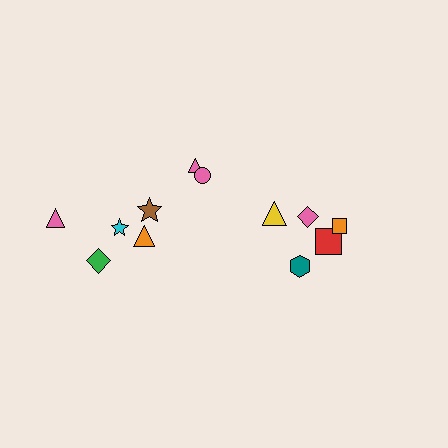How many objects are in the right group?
There are 5 objects.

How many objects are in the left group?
There are 7 objects.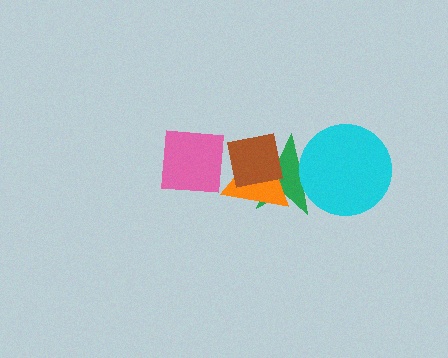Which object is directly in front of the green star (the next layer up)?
The orange triangle is directly in front of the green star.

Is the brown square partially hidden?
Yes, it is partially covered by another shape.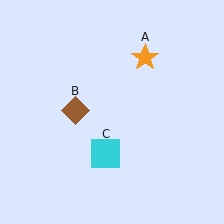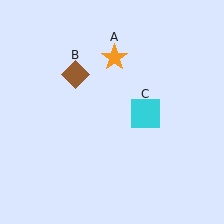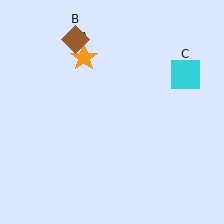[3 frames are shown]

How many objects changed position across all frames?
3 objects changed position: orange star (object A), brown diamond (object B), cyan square (object C).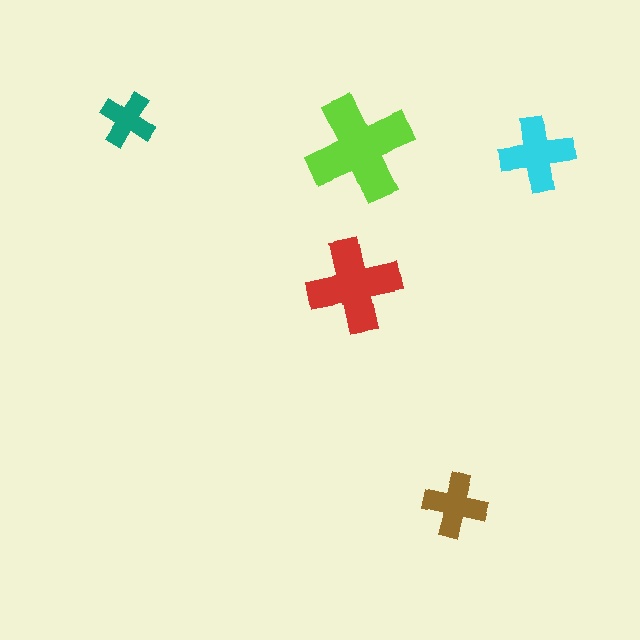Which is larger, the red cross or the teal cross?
The red one.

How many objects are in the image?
There are 5 objects in the image.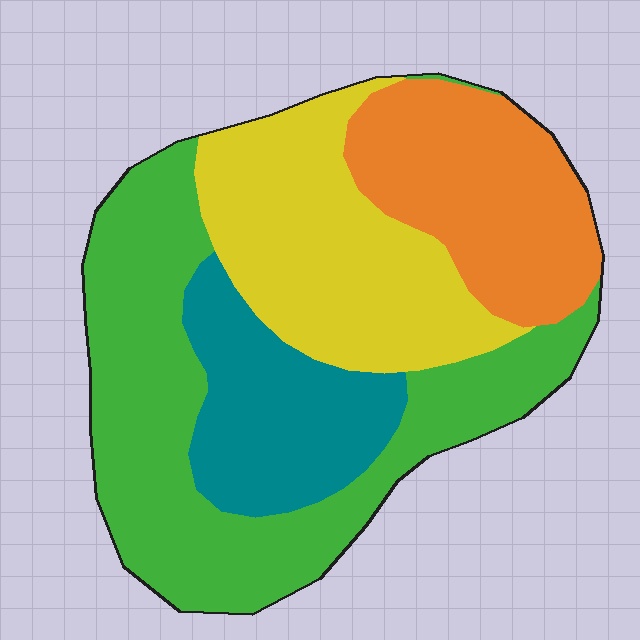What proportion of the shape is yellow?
Yellow takes up about one quarter (1/4) of the shape.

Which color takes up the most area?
Green, at roughly 40%.